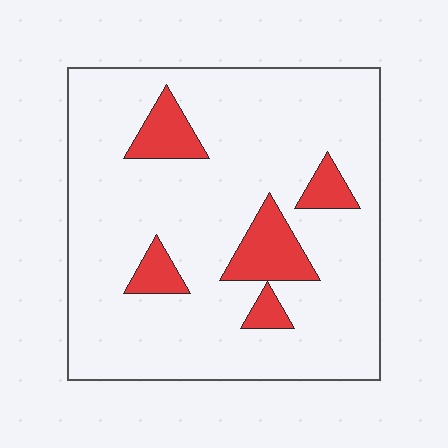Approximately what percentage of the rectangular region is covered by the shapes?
Approximately 15%.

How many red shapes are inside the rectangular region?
5.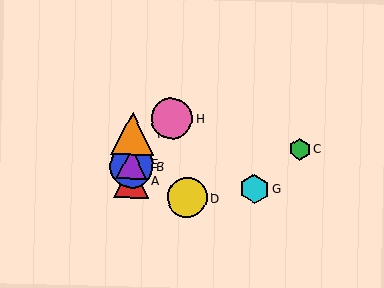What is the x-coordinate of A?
Object A is at x≈131.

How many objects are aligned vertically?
4 objects (A, B, E, F) are aligned vertically.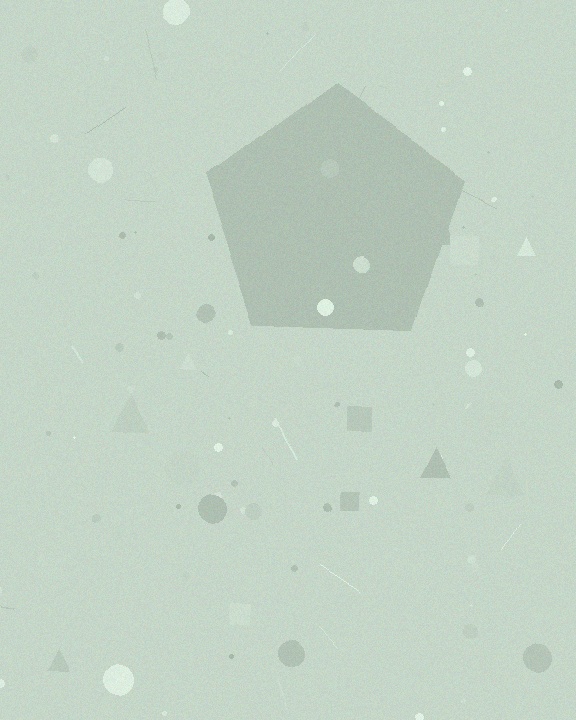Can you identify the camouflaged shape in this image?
The camouflaged shape is a pentagon.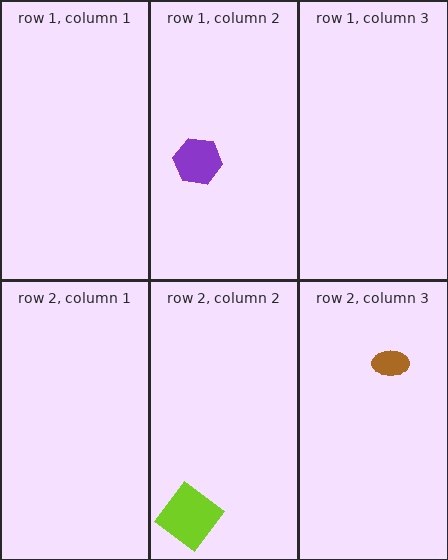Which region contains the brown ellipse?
The row 2, column 3 region.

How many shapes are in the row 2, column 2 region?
1.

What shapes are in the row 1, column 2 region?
The purple hexagon.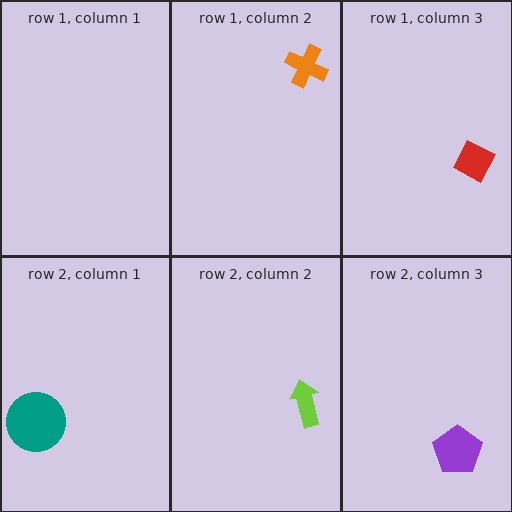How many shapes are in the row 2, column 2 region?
1.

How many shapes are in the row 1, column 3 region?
1.